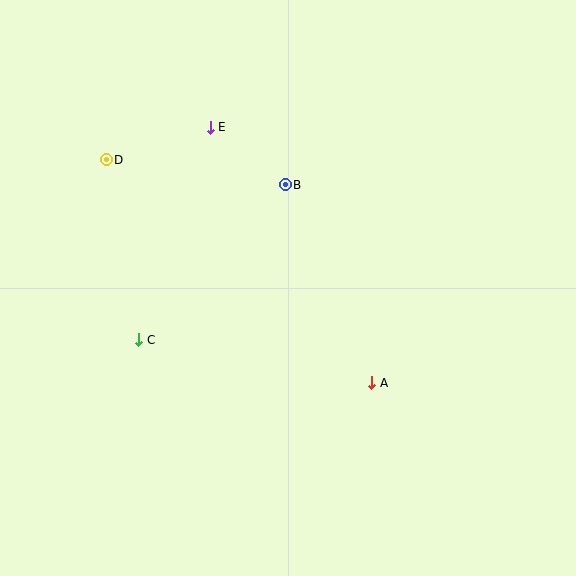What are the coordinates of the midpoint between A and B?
The midpoint between A and B is at (329, 284).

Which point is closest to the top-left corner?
Point D is closest to the top-left corner.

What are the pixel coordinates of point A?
Point A is at (372, 383).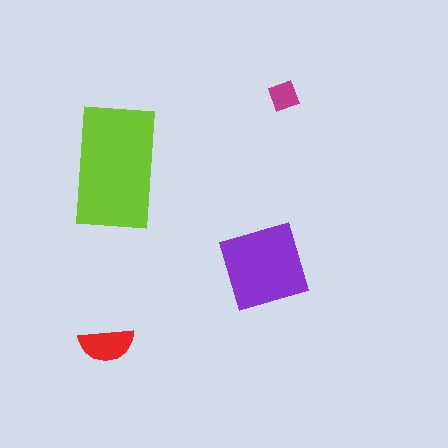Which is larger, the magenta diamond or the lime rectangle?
The lime rectangle.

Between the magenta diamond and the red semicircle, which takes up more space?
The red semicircle.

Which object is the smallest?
The magenta diamond.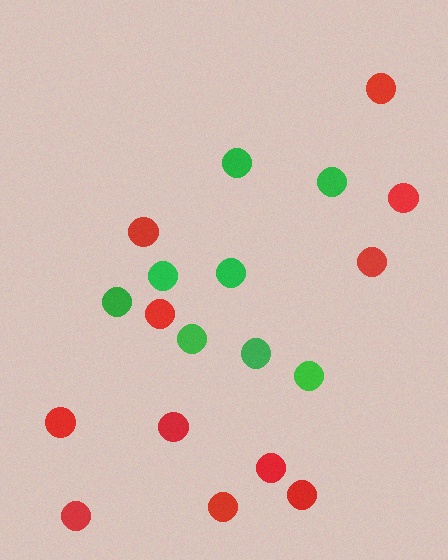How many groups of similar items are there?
There are 2 groups: one group of green circles (8) and one group of red circles (11).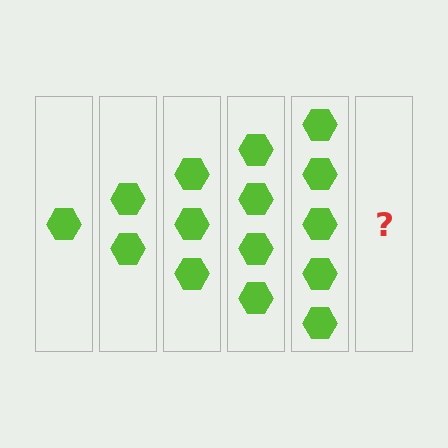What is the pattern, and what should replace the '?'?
The pattern is that each step adds one more hexagon. The '?' should be 6 hexagons.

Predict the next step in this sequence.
The next step is 6 hexagons.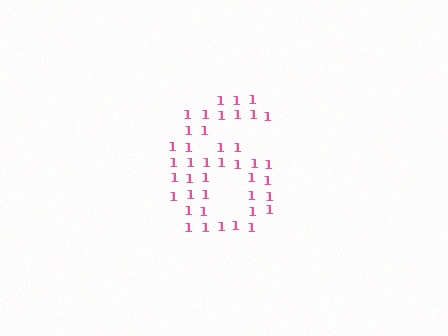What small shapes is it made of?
It is made of small digit 1's.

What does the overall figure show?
The overall figure shows the digit 6.